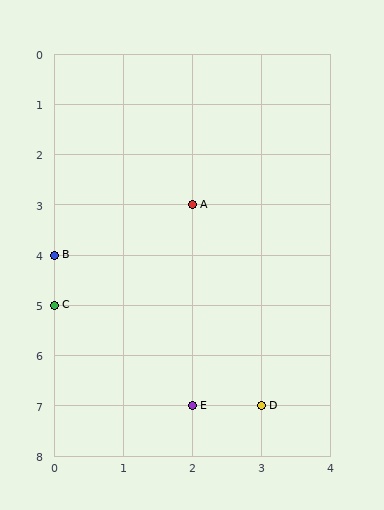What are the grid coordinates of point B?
Point B is at grid coordinates (0, 4).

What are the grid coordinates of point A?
Point A is at grid coordinates (2, 3).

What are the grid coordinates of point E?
Point E is at grid coordinates (2, 7).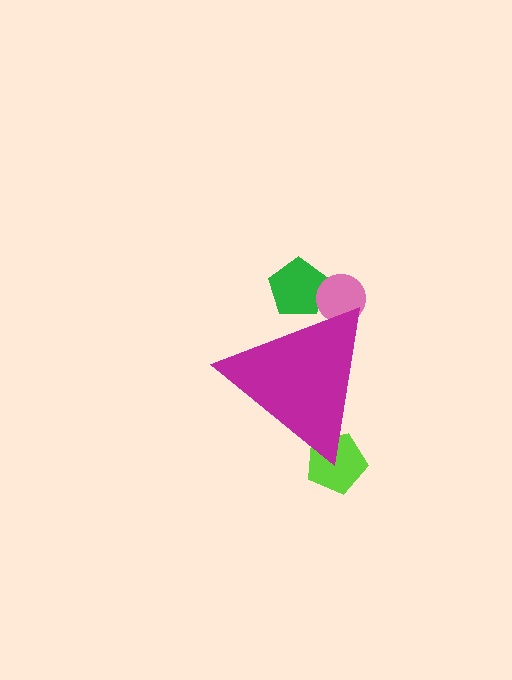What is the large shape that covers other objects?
A magenta triangle.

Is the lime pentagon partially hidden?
Yes, the lime pentagon is partially hidden behind the magenta triangle.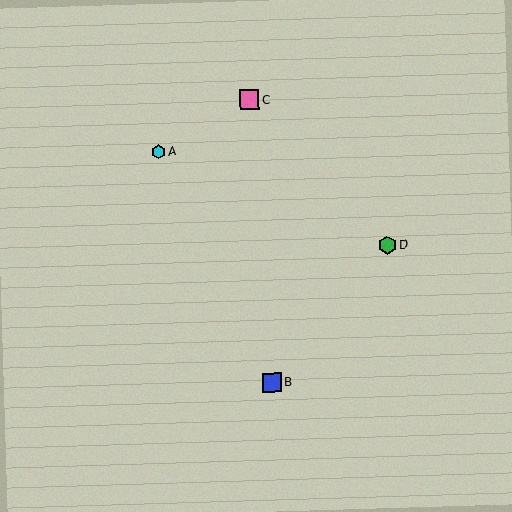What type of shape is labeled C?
Shape C is a pink square.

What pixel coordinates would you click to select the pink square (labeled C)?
Click at (249, 100) to select the pink square C.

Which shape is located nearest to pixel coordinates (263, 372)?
The blue square (labeled B) at (272, 383) is nearest to that location.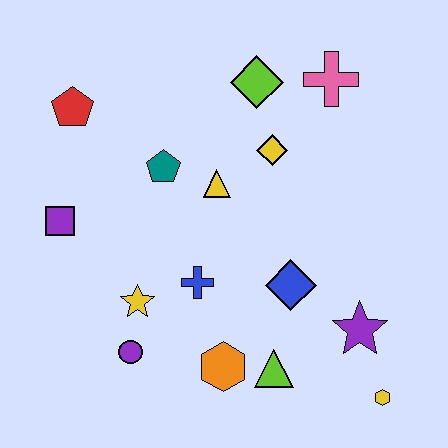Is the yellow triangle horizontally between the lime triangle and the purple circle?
Yes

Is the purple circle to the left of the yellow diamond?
Yes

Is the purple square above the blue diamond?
Yes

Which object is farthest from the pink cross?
The purple circle is farthest from the pink cross.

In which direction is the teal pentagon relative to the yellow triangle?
The teal pentagon is to the left of the yellow triangle.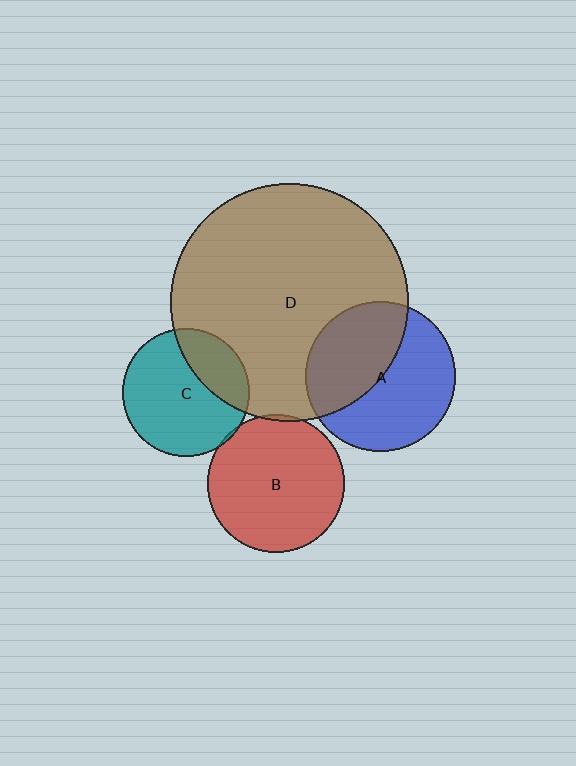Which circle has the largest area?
Circle D (brown).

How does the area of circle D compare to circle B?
Approximately 3.0 times.